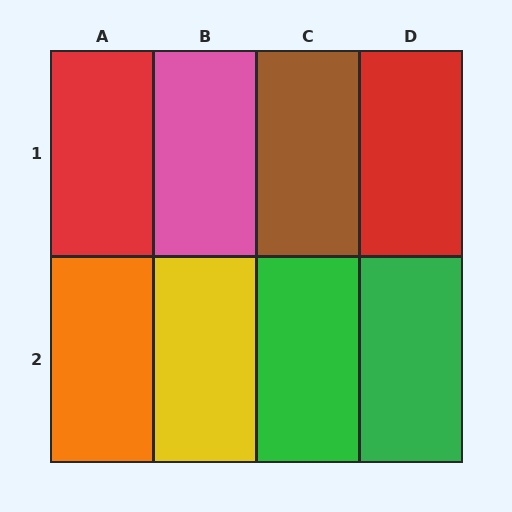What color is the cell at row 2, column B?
Yellow.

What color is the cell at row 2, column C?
Green.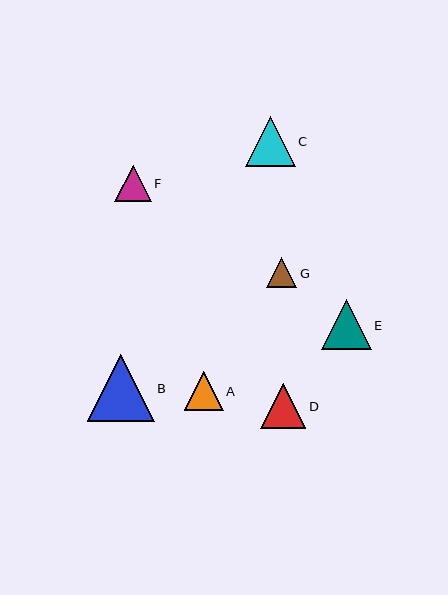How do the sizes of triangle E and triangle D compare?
Triangle E and triangle D are approximately the same size.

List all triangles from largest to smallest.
From largest to smallest: B, E, C, D, A, F, G.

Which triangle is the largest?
Triangle B is the largest with a size of approximately 67 pixels.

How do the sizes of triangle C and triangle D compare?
Triangle C and triangle D are approximately the same size.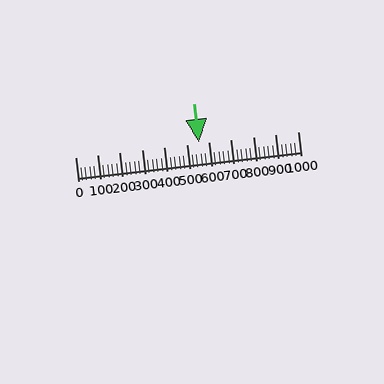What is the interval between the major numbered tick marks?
The major tick marks are spaced 100 units apart.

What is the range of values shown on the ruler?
The ruler shows values from 0 to 1000.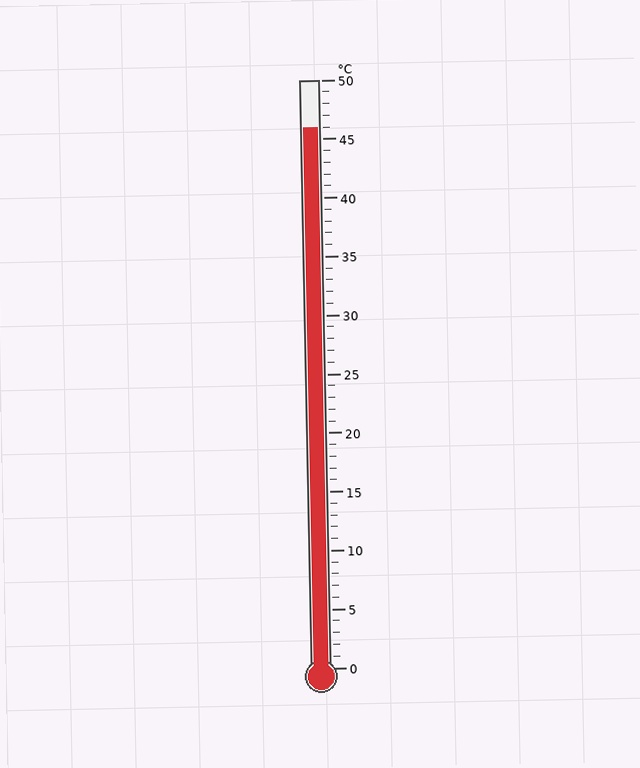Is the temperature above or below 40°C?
The temperature is above 40°C.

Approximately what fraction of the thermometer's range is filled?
The thermometer is filled to approximately 90% of its range.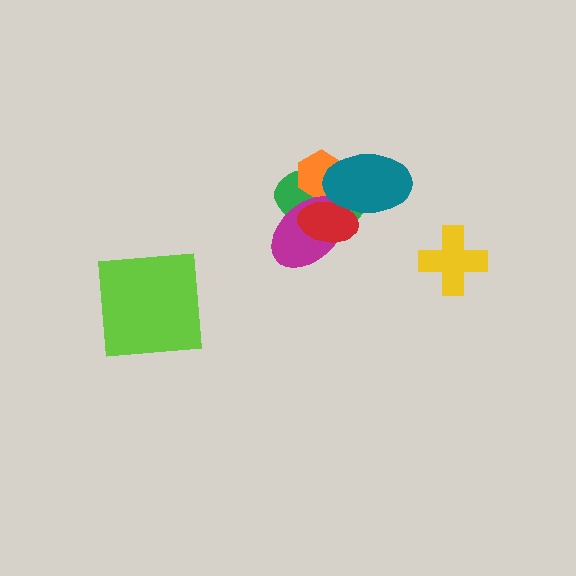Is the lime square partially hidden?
No, no other shape covers it.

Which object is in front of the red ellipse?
The teal ellipse is in front of the red ellipse.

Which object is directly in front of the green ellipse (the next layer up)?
The orange hexagon is directly in front of the green ellipse.